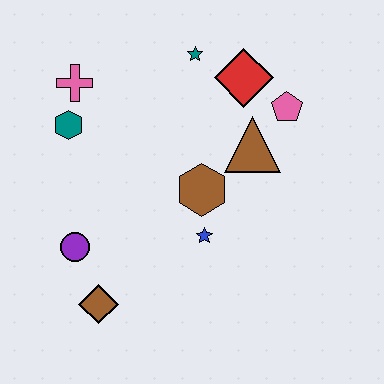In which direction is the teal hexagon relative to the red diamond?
The teal hexagon is to the left of the red diamond.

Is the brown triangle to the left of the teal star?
No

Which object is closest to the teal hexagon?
The pink cross is closest to the teal hexagon.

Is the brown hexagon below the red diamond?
Yes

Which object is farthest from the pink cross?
The brown diamond is farthest from the pink cross.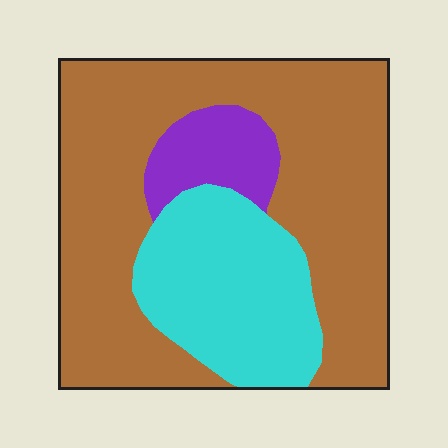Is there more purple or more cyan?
Cyan.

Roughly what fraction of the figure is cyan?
Cyan covers 26% of the figure.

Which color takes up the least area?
Purple, at roughly 10%.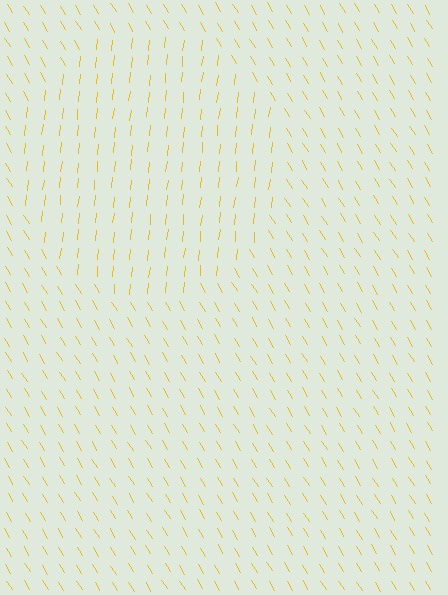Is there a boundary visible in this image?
Yes, there is a texture boundary formed by a change in line orientation.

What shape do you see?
I see a circle.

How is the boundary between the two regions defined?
The boundary is defined purely by a change in line orientation (approximately 38 degrees difference). All lines are the same color and thickness.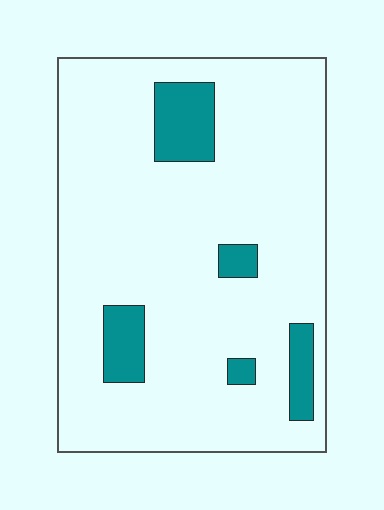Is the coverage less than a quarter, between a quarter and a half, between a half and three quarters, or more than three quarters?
Less than a quarter.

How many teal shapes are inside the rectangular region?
5.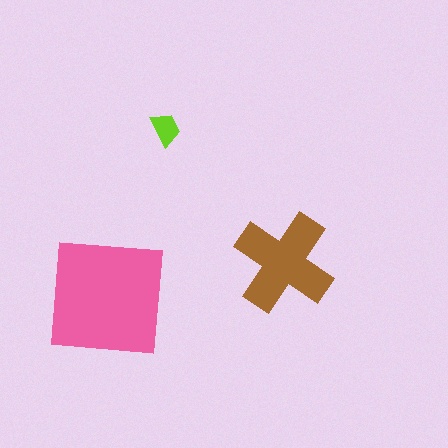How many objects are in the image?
There are 3 objects in the image.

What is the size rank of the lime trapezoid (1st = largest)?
3rd.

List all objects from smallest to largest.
The lime trapezoid, the brown cross, the pink square.